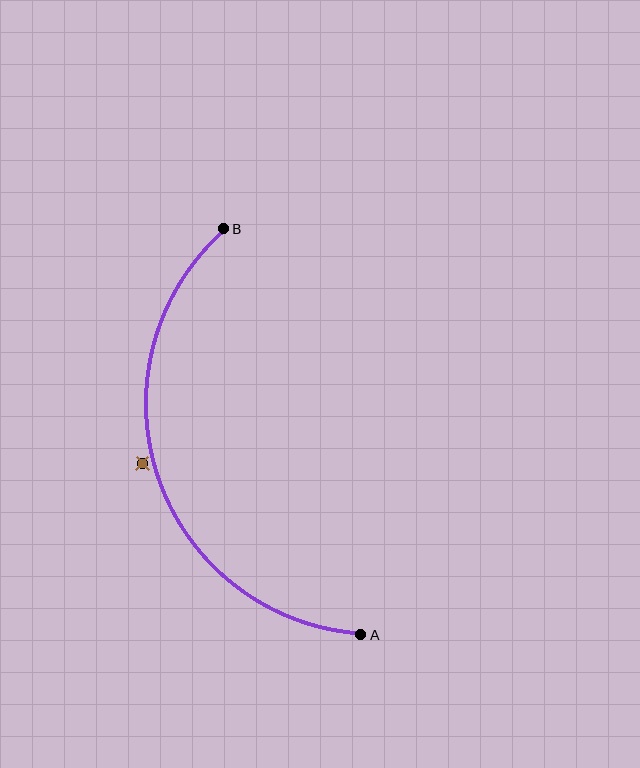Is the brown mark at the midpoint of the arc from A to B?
No — the brown mark does not lie on the arc at all. It sits slightly outside the curve.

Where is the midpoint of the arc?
The arc midpoint is the point on the curve farthest from the straight line joining A and B. It sits to the left of that line.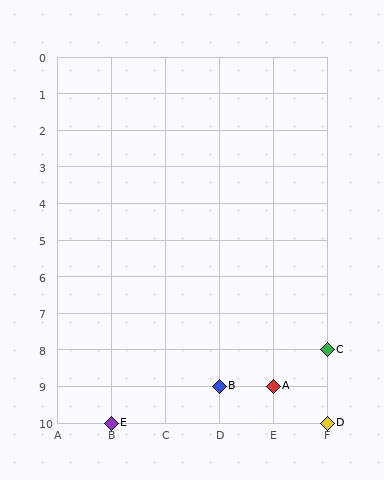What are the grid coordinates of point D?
Point D is at grid coordinates (F, 10).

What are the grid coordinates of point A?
Point A is at grid coordinates (E, 9).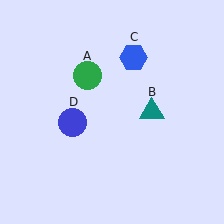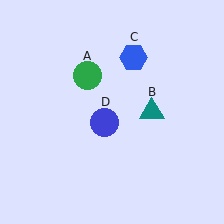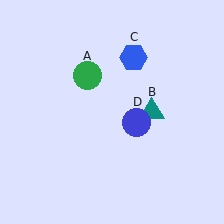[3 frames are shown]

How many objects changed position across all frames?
1 object changed position: blue circle (object D).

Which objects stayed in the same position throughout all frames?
Green circle (object A) and teal triangle (object B) and blue hexagon (object C) remained stationary.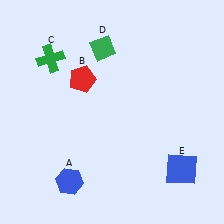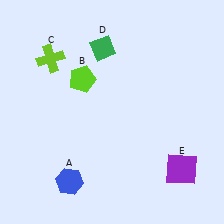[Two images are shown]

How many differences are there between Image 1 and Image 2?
There are 3 differences between the two images.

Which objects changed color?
B changed from red to lime. C changed from green to lime. E changed from blue to purple.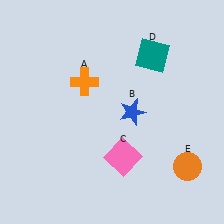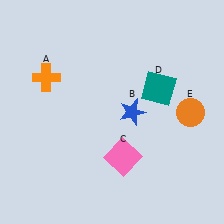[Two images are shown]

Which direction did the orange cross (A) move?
The orange cross (A) moved left.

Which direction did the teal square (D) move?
The teal square (D) moved down.